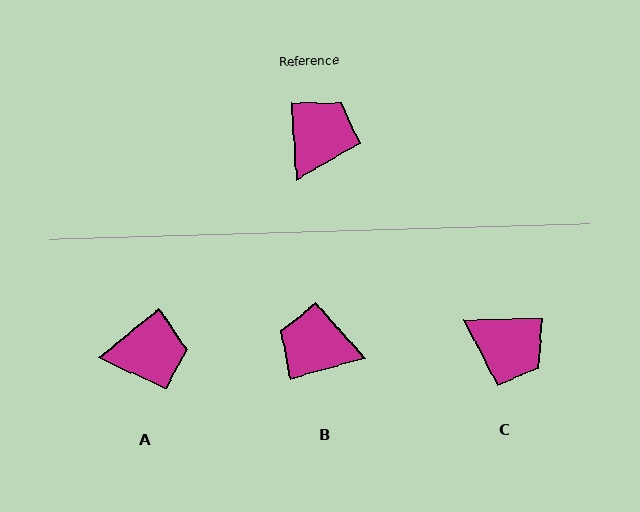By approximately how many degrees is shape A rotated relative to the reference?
Approximately 54 degrees clockwise.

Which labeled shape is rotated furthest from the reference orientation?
B, about 102 degrees away.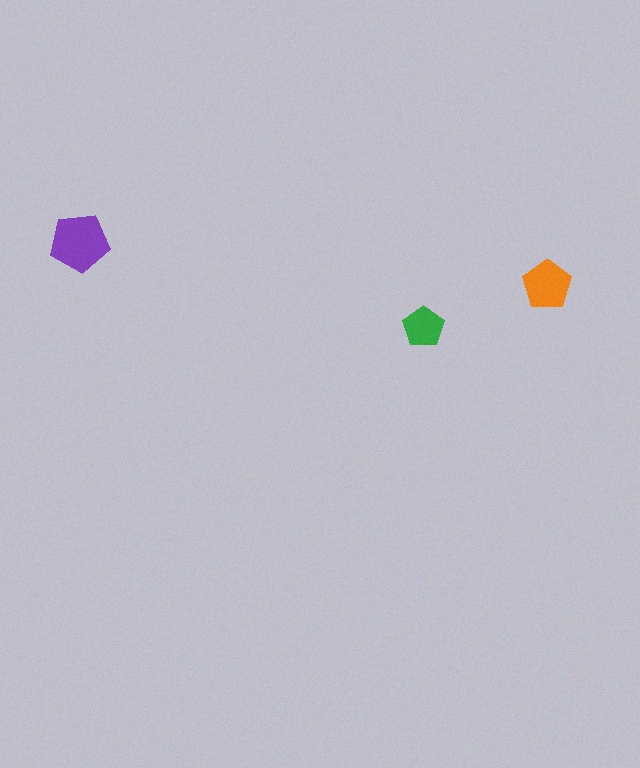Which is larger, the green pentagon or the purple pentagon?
The purple one.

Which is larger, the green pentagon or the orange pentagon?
The orange one.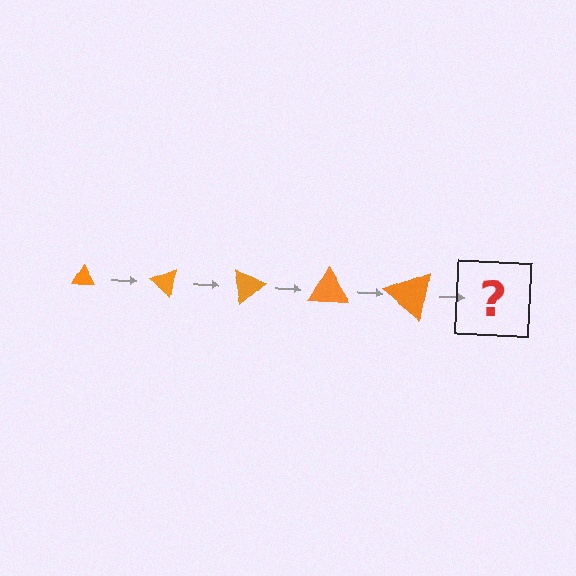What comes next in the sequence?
The next element should be a triangle, larger than the previous one and rotated 200 degrees from the start.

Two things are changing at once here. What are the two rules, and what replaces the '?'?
The two rules are that the triangle grows larger each step and it rotates 40 degrees each step. The '?' should be a triangle, larger than the previous one and rotated 200 degrees from the start.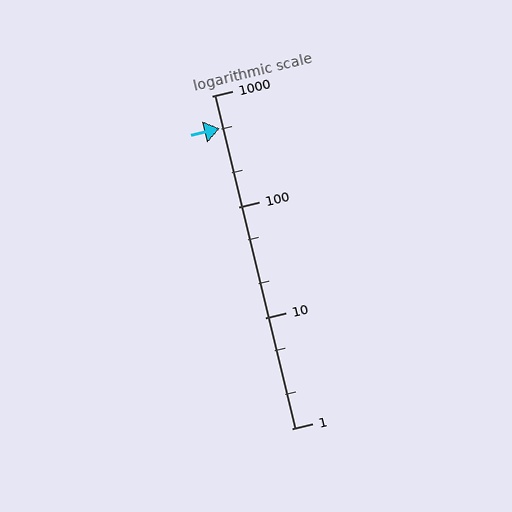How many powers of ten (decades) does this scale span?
The scale spans 3 decades, from 1 to 1000.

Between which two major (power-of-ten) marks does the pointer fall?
The pointer is between 100 and 1000.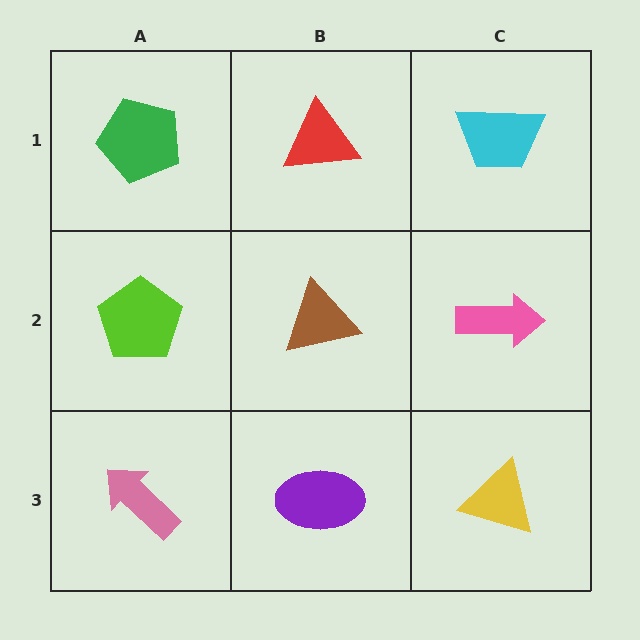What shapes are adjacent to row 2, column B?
A red triangle (row 1, column B), a purple ellipse (row 3, column B), a lime pentagon (row 2, column A), a pink arrow (row 2, column C).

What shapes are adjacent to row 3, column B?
A brown triangle (row 2, column B), a pink arrow (row 3, column A), a yellow triangle (row 3, column C).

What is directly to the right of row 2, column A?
A brown triangle.